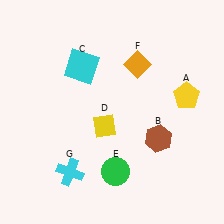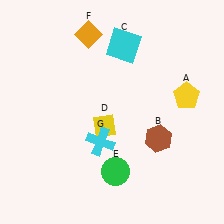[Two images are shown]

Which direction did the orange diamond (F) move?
The orange diamond (F) moved left.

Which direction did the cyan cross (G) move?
The cyan cross (G) moved right.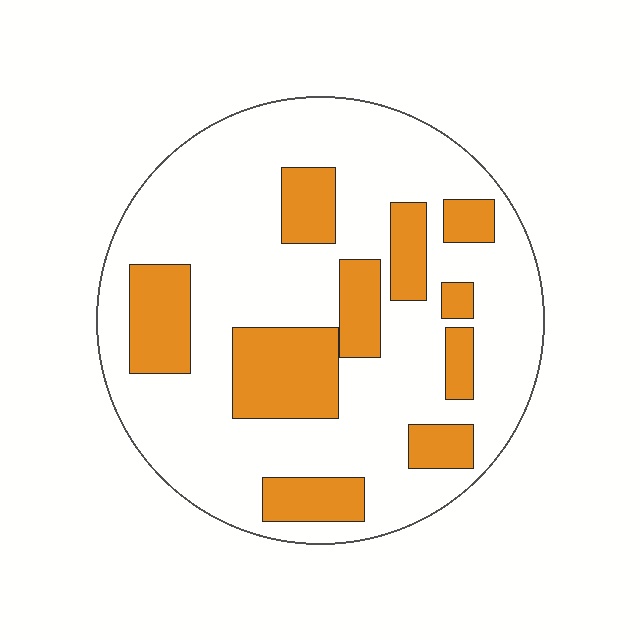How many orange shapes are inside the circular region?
10.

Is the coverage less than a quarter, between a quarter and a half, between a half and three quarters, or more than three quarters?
Between a quarter and a half.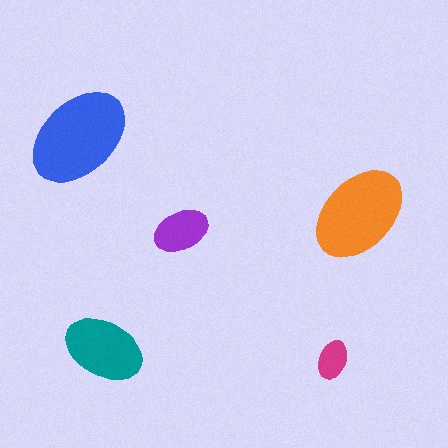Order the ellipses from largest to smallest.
the blue one, the orange one, the teal one, the purple one, the magenta one.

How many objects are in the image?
There are 5 objects in the image.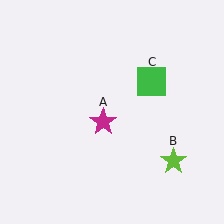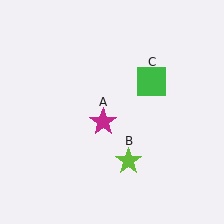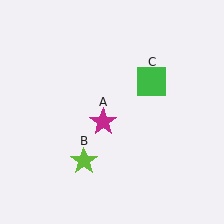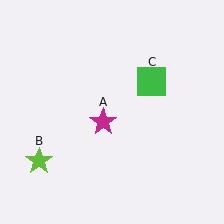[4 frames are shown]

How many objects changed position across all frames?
1 object changed position: lime star (object B).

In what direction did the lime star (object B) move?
The lime star (object B) moved left.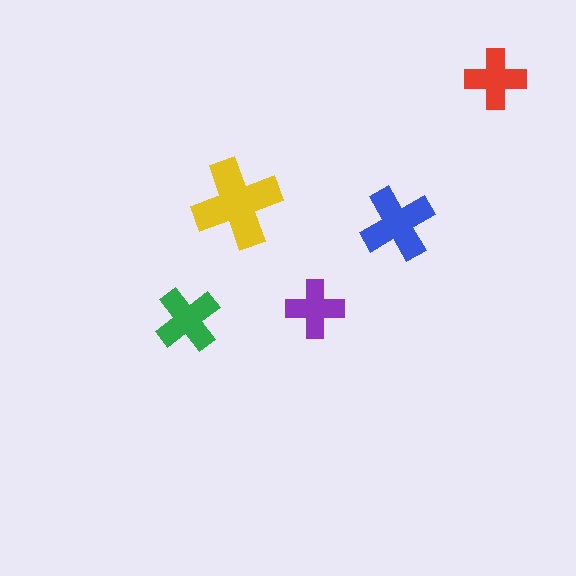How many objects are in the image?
There are 5 objects in the image.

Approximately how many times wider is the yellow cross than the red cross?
About 1.5 times wider.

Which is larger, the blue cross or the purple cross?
The blue one.